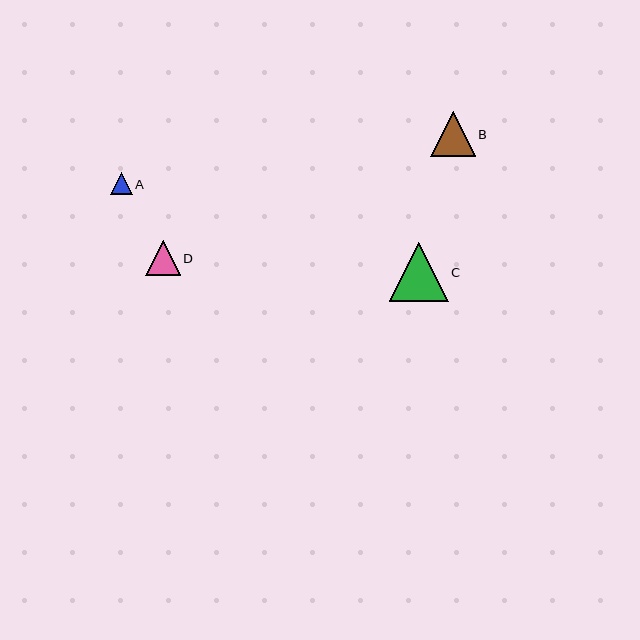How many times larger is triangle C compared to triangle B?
Triangle C is approximately 1.3 times the size of triangle B.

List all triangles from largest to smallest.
From largest to smallest: C, B, D, A.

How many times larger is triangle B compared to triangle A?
Triangle B is approximately 2.1 times the size of triangle A.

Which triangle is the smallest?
Triangle A is the smallest with a size of approximately 22 pixels.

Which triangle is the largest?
Triangle C is the largest with a size of approximately 59 pixels.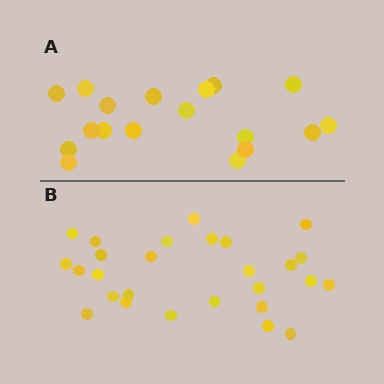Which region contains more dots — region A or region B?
Region B (the bottom region) has more dots.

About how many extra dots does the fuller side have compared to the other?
Region B has roughly 8 or so more dots than region A.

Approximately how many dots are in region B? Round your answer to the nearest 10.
About 30 dots. (The exact count is 27, which rounds to 30.)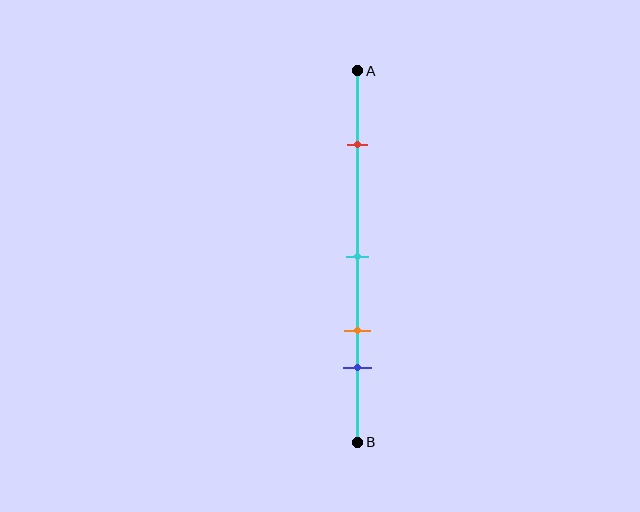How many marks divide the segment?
There are 4 marks dividing the segment.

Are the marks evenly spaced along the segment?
No, the marks are not evenly spaced.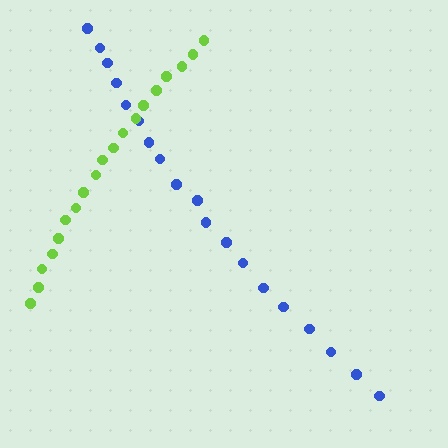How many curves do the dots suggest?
There are 2 distinct paths.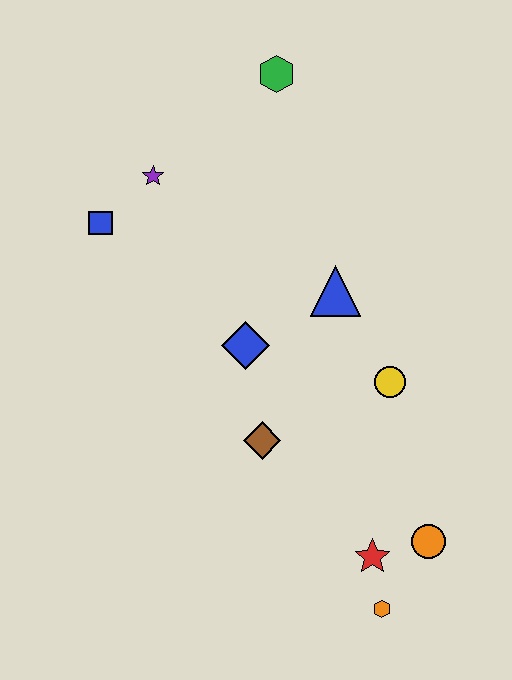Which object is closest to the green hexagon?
The purple star is closest to the green hexagon.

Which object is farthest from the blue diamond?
The orange hexagon is farthest from the blue diamond.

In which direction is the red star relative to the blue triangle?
The red star is below the blue triangle.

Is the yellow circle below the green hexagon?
Yes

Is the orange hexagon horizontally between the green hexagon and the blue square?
No